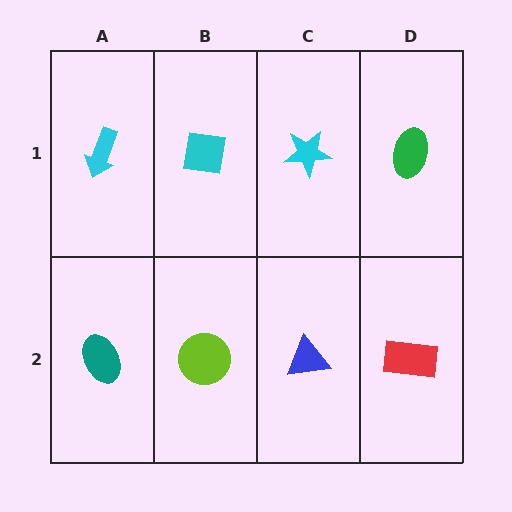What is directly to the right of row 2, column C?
A red rectangle.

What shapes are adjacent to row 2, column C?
A cyan star (row 1, column C), a lime circle (row 2, column B), a red rectangle (row 2, column D).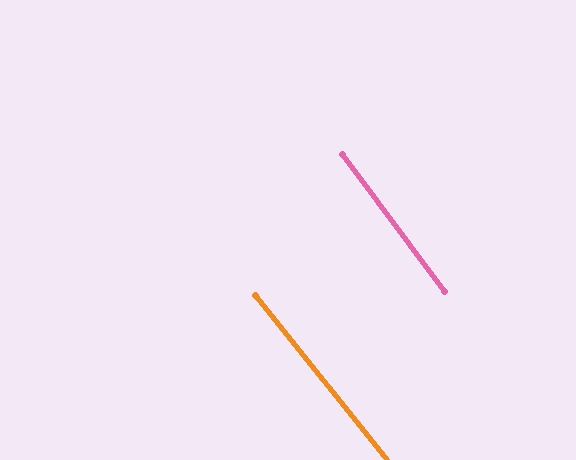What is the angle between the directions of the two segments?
Approximately 2 degrees.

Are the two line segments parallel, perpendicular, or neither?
Parallel — their directions differ by only 1.8°.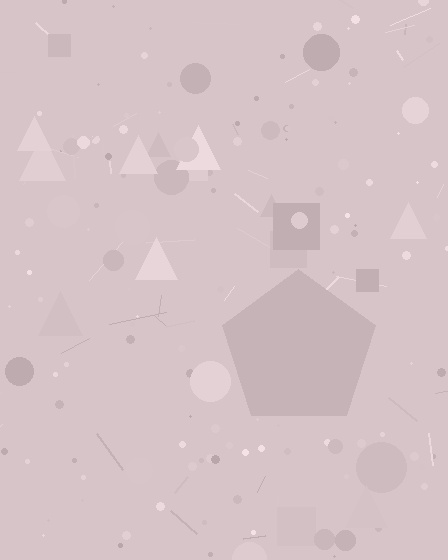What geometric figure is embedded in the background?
A pentagon is embedded in the background.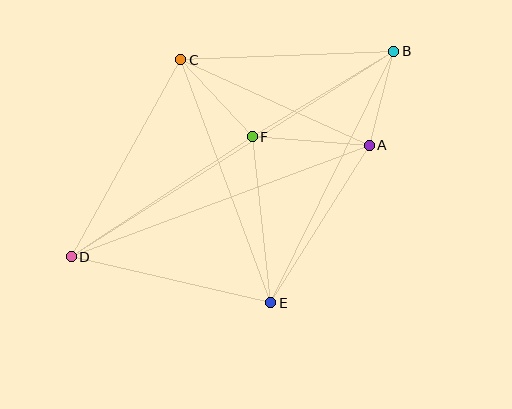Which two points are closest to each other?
Points A and B are closest to each other.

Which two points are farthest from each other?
Points B and D are farthest from each other.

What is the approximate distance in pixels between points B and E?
The distance between B and E is approximately 280 pixels.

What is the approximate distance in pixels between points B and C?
The distance between B and C is approximately 213 pixels.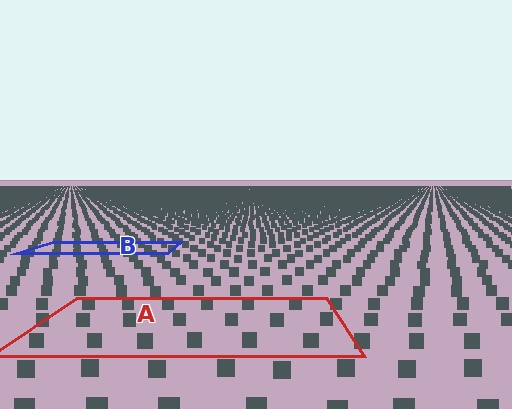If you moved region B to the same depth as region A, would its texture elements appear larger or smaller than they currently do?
They would appear larger. At a closer depth, the same texture elements are projected at a bigger on-screen size.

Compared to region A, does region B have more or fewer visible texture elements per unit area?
Region B has more texture elements per unit area — they are packed more densely because it is farther away.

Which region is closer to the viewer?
Region A is closer. The texture elements there are larger and more spread out.